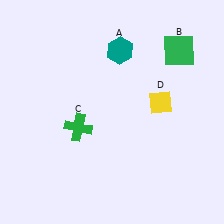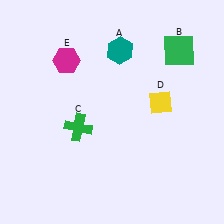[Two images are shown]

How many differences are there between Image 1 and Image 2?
There is 1 difference between the two images.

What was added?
A magenta hexagon (E) was added in Image 2.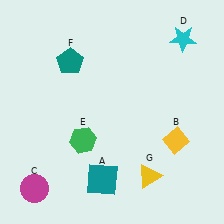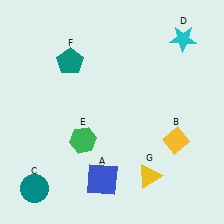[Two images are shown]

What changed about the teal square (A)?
In Image 1, A is teal. In Image 2, it changed to blue.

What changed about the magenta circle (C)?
In Image 1, C is magenta. In Image 2, it changed to teal.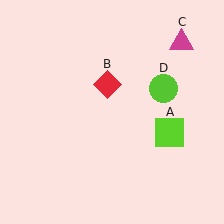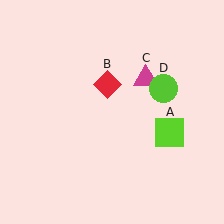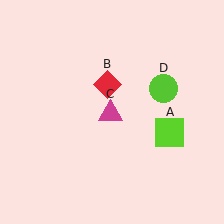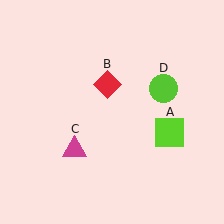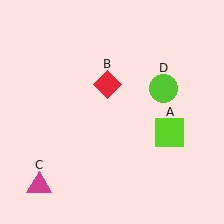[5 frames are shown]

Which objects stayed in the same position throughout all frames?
Lime square (object A) and red diamond (object B) and lime circle (object D) remained stationary.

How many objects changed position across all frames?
1 object changed position: magenta triangle (object C).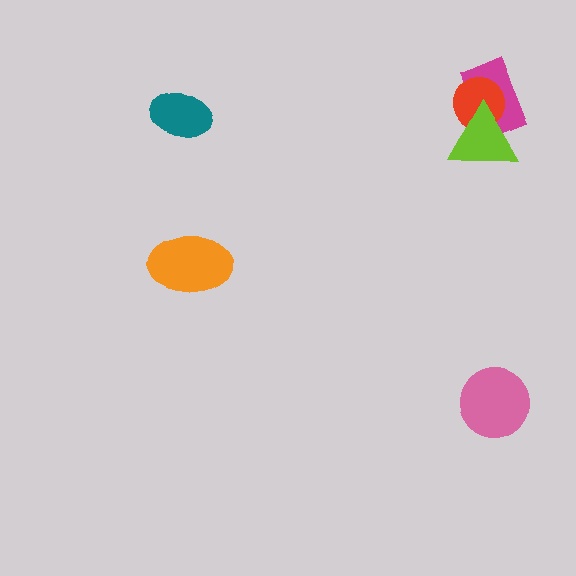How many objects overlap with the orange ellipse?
0 objects overlap with the orange ellipse.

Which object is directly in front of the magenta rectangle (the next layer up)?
The red circle is directly in front of the magenta rectangle.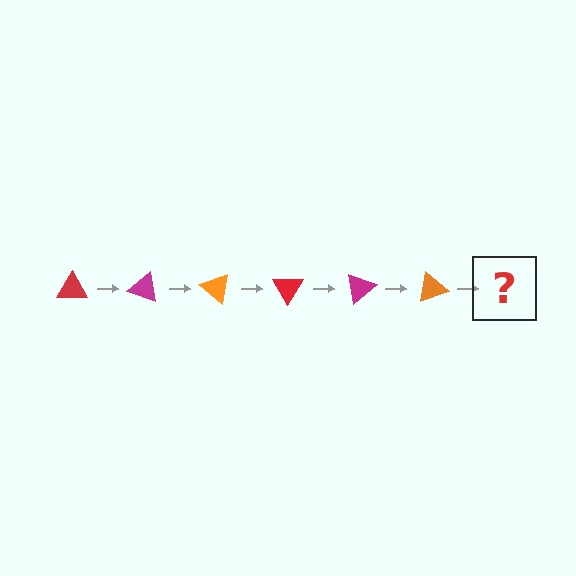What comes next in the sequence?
The next element should be a red triangle, rotated 120 degrees from the start.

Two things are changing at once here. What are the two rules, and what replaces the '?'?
The two rules are that it rotates 20 degrees each step and the color cycles through red, magenta, and orange. The '?' should be a red triangle, rotated 120 degrees from the start.